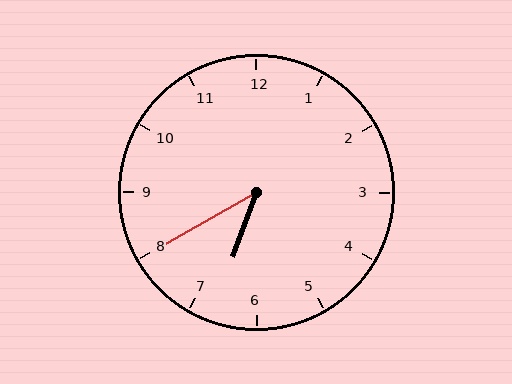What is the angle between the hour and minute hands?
Approximately 40 degrees.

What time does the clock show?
6:40.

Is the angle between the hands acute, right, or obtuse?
It is acute.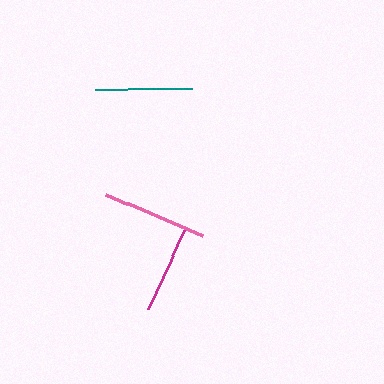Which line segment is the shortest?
The magenta line is the shortest at approximately 89 pixels.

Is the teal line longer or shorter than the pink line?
The pink line is longer than the teal line.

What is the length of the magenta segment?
The magenta segment is approximately 89 pixels long.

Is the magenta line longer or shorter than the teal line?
The teal line is longer than the magenta line.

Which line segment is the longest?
The pink line is the longest at approximately 106 pixels.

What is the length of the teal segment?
The teal segment is approximately 98 pixels long.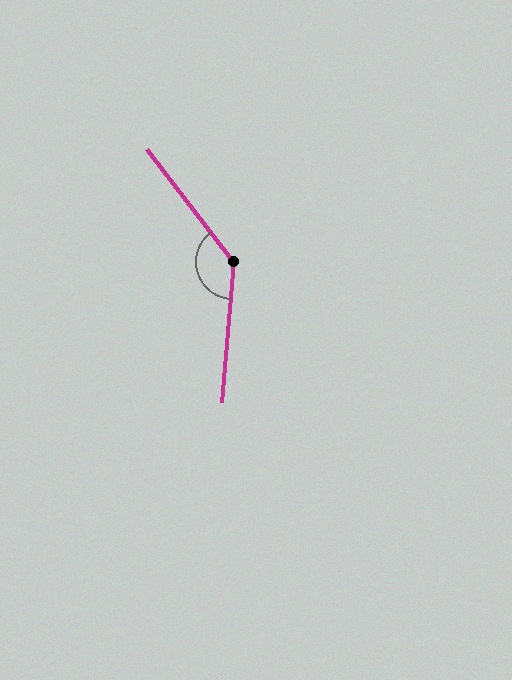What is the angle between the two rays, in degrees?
Approximately 138 degrees.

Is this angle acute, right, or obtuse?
It is obtuse.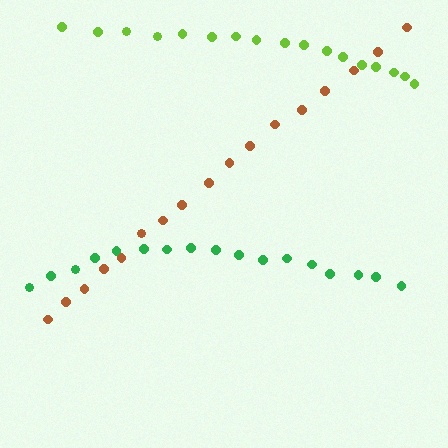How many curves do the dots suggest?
There are 3 distinct paths.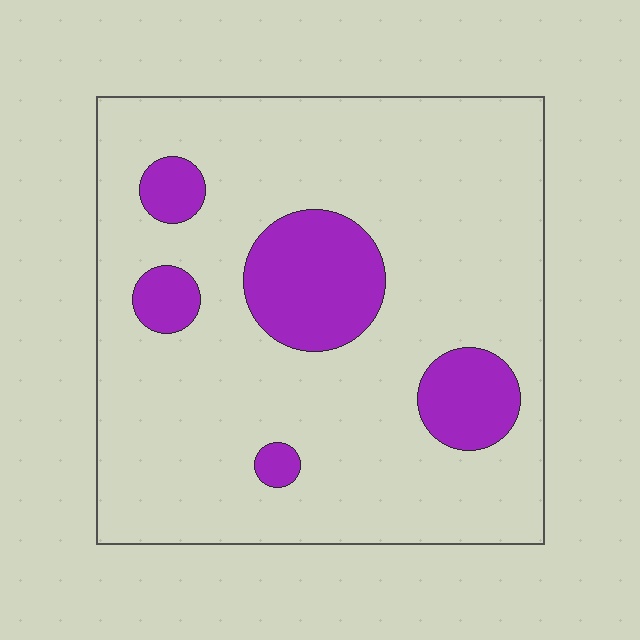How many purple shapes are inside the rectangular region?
5.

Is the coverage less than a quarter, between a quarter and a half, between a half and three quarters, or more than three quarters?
Less than a quarter.